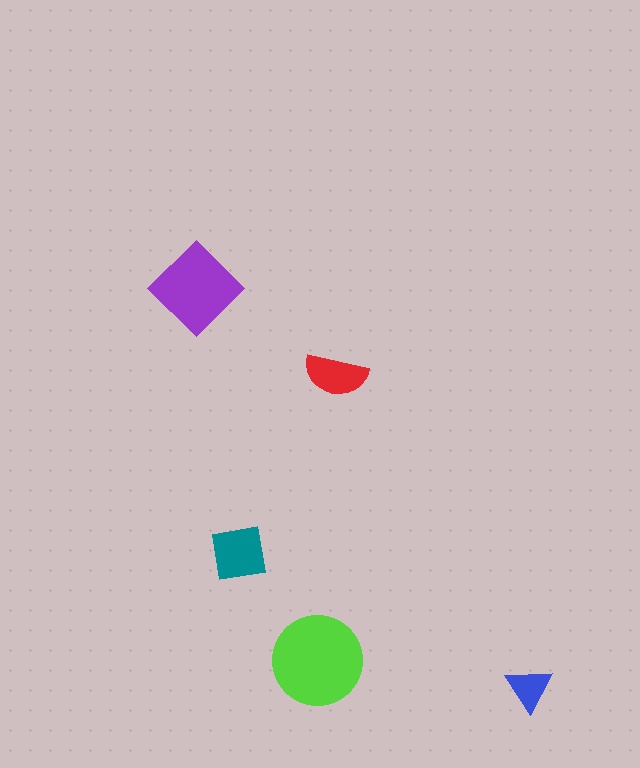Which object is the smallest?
The blue triangle.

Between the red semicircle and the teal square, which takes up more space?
The teal square.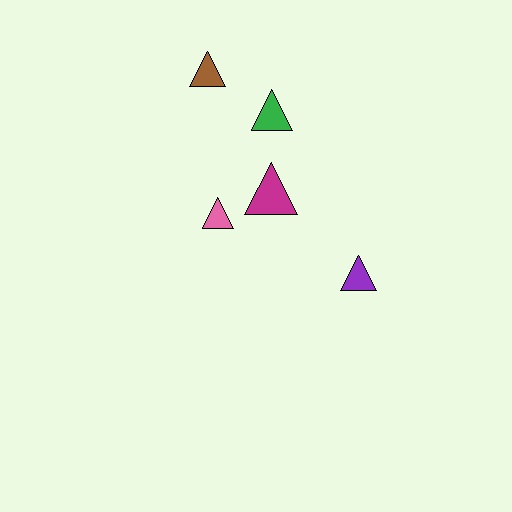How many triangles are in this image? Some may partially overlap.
There are 5 triangles.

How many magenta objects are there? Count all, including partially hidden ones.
There is 1 magenta object.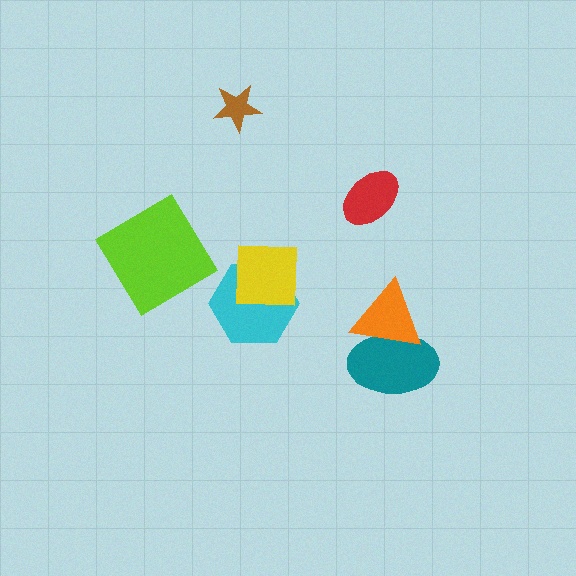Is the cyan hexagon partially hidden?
Yes, it is partially covered by another shape.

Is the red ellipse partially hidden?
No, no other shape covers it.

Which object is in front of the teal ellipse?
The orange triangle is in front of the teal ellipse.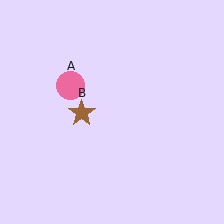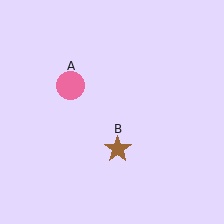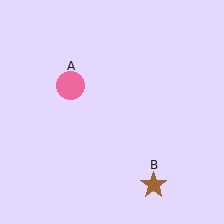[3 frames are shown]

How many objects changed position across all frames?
1 object changed position: brown star (object B).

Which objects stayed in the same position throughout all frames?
Pink circle (object A) remained stationary.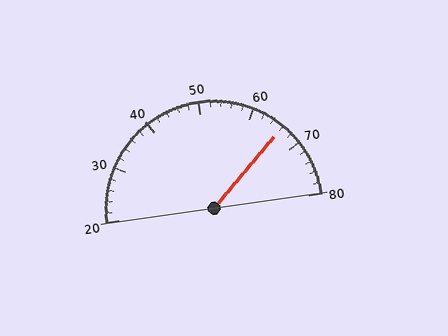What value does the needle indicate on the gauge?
The needle indicates approximately 66.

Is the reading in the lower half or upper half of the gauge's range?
The reading is in the upper half of the range (20 to 80).